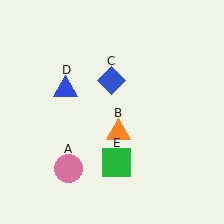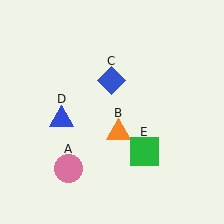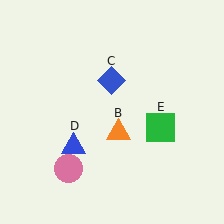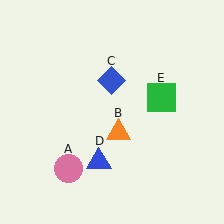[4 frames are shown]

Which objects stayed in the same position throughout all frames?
Pink circle (object A) and orange triangle (object B) and blue diamond (object C) remained stationary.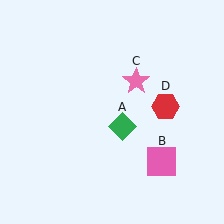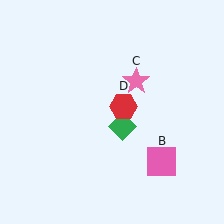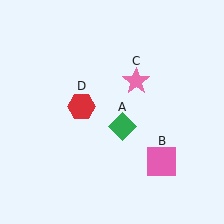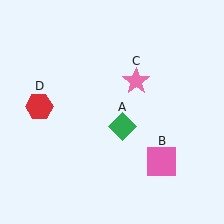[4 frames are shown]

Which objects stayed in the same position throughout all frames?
Green diamond (object A) and pink square (object B) and pink star (object C) remained stationary.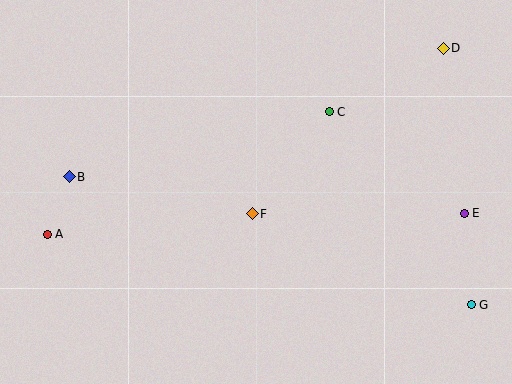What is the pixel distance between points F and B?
The distance between F and B is 186 pixels.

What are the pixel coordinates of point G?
Point G is at (471, 305).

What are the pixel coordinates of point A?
Point A is at (47, 234).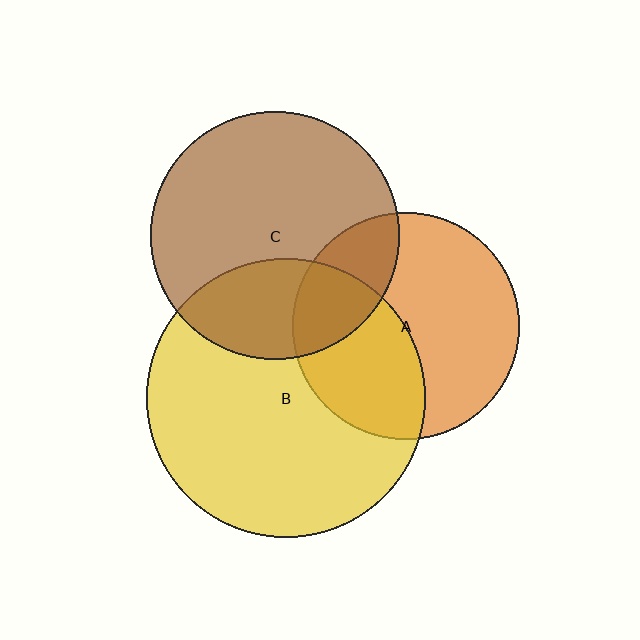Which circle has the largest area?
Circle B (yellow).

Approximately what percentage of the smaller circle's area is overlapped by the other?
Approximately 25%.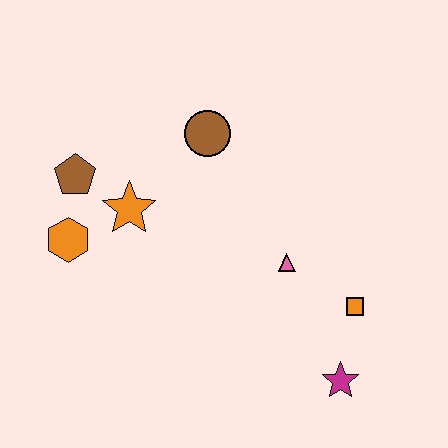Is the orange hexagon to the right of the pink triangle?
No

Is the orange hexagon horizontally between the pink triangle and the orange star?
No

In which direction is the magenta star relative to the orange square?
The magenta star is below the orange square.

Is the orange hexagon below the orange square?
No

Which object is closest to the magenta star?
The orange square is closest to the magenta star.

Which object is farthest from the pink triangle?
The brown pentagon is farthest from the pink triangle.